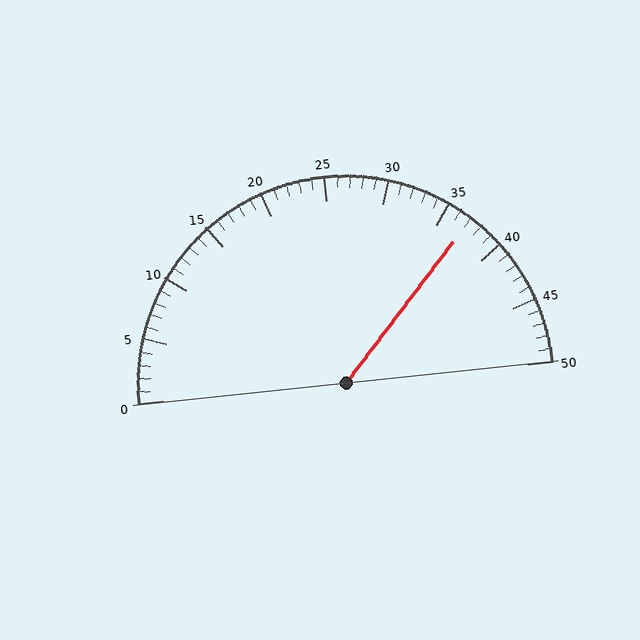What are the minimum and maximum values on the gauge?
The gauge ranges from 0 to 50.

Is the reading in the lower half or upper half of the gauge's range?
The reading is in the upper half of the range (0 to 50).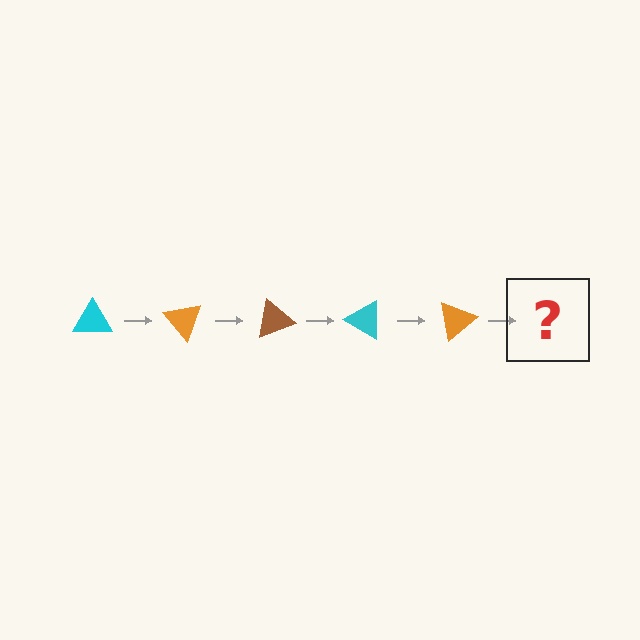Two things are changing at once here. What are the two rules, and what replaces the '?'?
The two rules are that it rotates 50 degrees each step and the color cycles through cyan, orange, and brown. The '?' should be a brown triangle, rotated 250 degrees from the start.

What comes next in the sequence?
The next element should be a brown triangle, rotated 250 degrees from the start.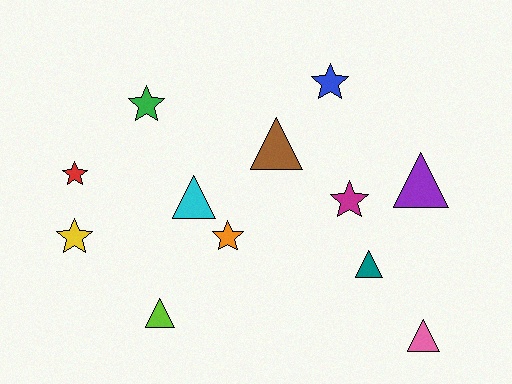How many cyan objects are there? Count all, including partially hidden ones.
There is 1 cyan object.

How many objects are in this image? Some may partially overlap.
There are 12 objects.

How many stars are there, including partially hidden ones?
There are 6 stars.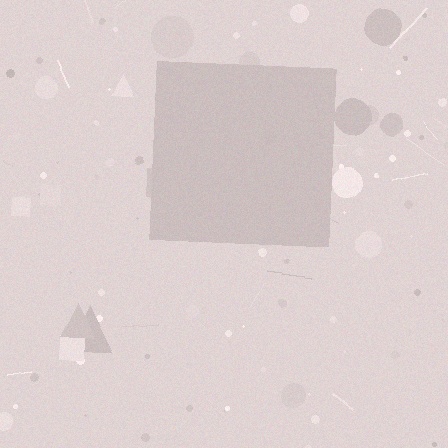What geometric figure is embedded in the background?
A square is embedded in the background.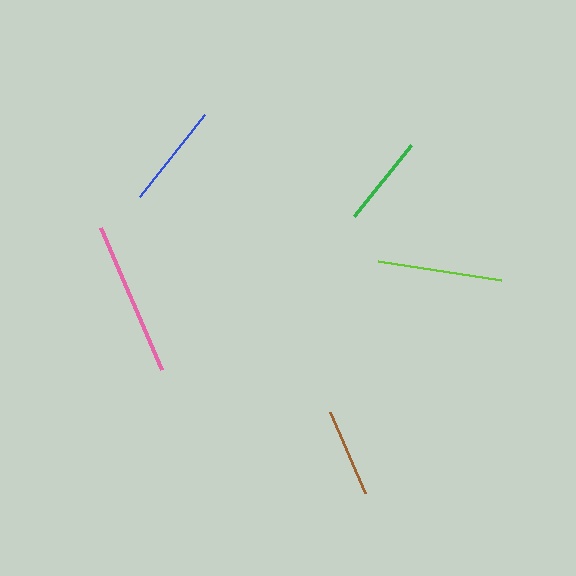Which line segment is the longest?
The pink line is the longest at approximately 155 pixels.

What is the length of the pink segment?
The pink segment is approximately 155 pixels long.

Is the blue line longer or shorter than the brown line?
The blue line is longer than the brown line.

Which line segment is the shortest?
The brown line is the shortest at approximately 88 pixels.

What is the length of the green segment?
The green segment is approximately 91 pixels long.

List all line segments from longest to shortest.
From longest to shortest: pink, lime, blue, green, brown.